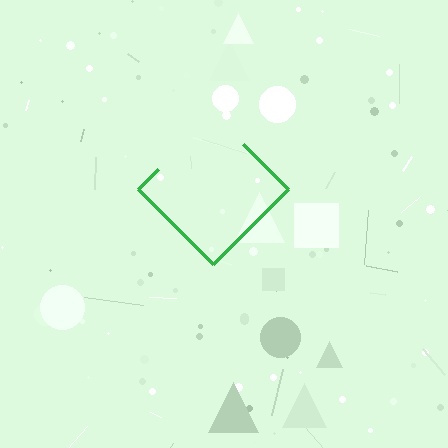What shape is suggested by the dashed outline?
The dashed outline suggests a diamond.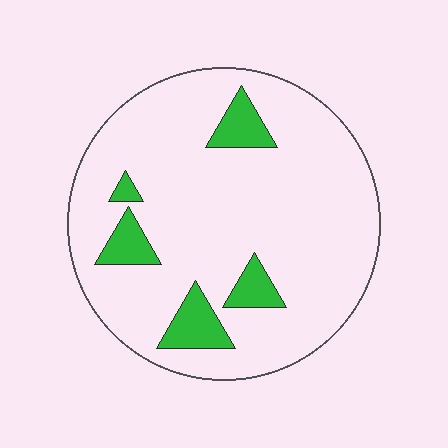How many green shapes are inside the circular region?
5.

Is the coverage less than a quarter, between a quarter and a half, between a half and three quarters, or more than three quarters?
Less than a quarter.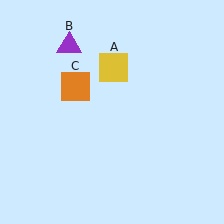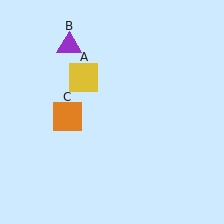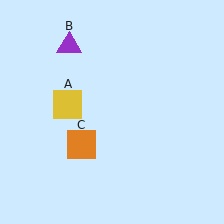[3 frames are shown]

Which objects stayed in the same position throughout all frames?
Purple triangle (object B) remained stationary.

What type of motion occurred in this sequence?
The yellow square (object A), orange square (object C) rotated counterclockwise around the center of the scene.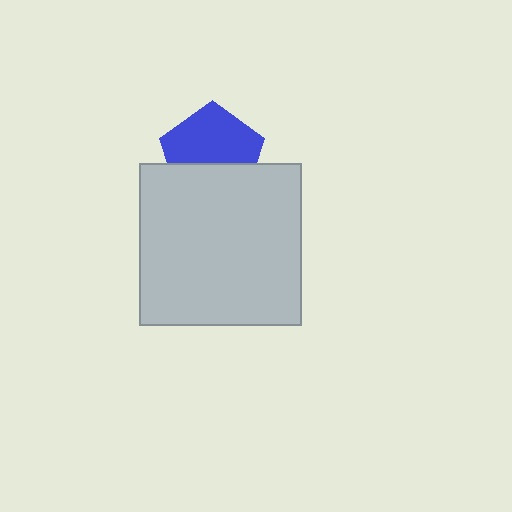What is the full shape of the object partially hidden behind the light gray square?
The partially hidden object is a blue pentagon.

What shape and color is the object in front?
The object in front is a light gray square.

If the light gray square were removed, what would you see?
You would see the complete blue pentagon.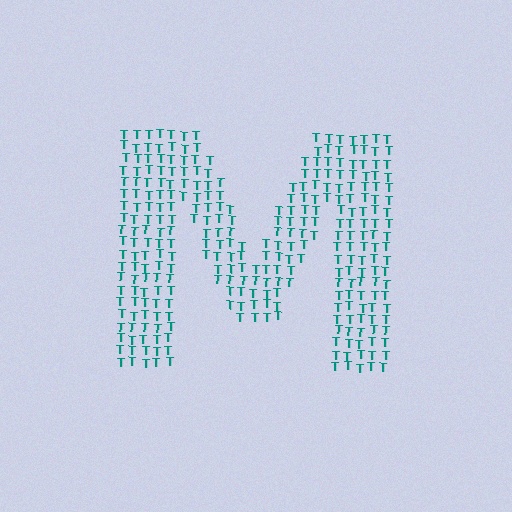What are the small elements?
The small elements are letter T's.